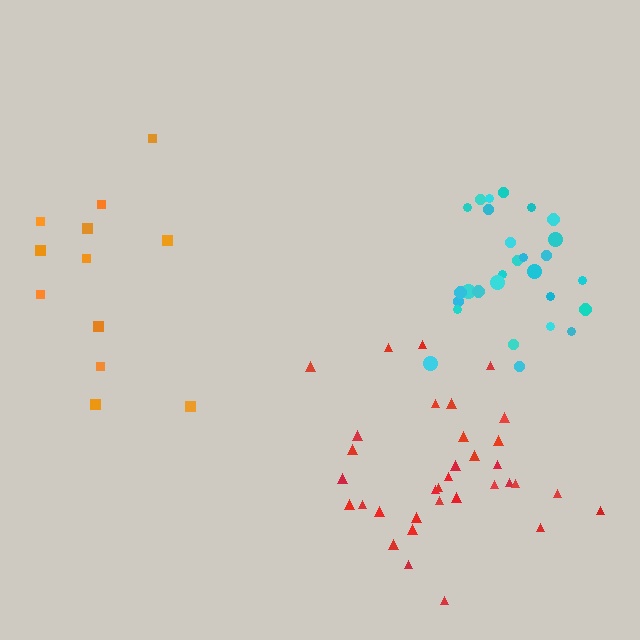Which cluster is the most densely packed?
Cyan.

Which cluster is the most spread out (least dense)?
Orange.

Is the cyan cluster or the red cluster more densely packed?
Cyan.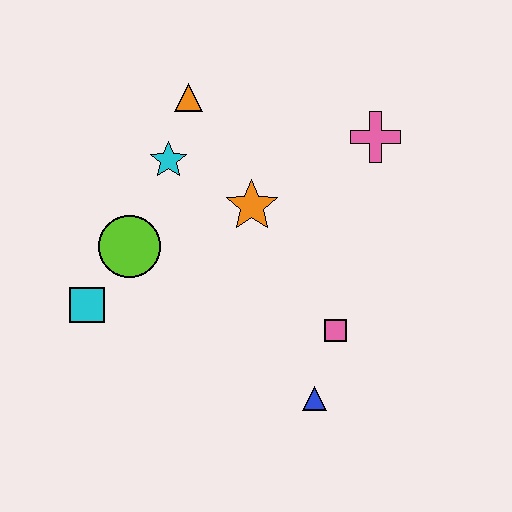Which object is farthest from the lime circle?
The pink cross is farthest from the lime circle.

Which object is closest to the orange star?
The cyan star is closest to the orange star.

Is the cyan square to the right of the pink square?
No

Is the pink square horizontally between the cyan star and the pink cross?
Yes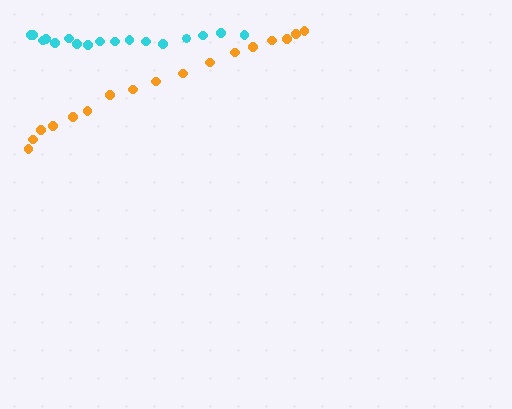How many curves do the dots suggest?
There are 2 distinct paths.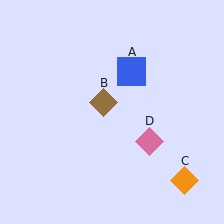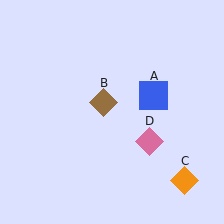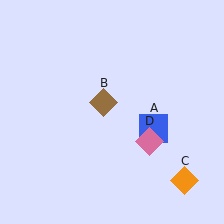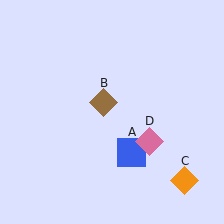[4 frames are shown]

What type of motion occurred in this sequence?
The blue square (object A) rotated clockwise around the center of the scene.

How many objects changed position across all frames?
1 object changed position: blue square (object A).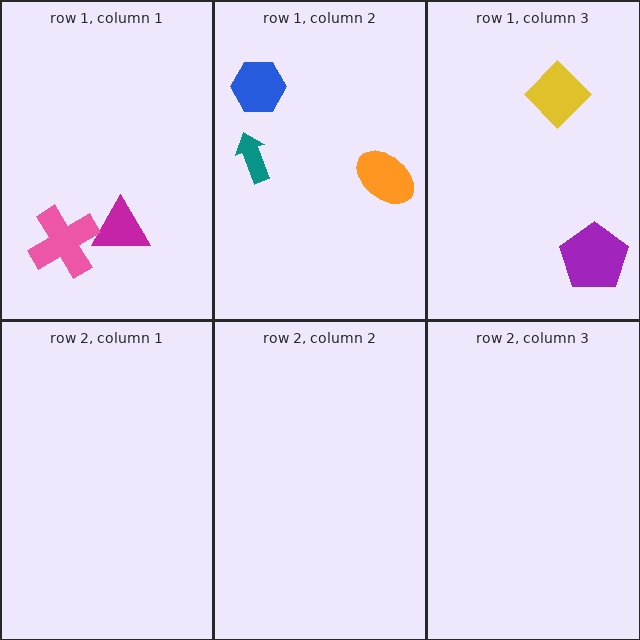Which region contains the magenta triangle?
The row 1, column 1 region.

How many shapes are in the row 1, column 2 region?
3.